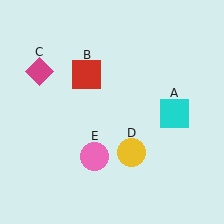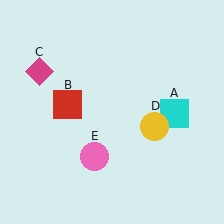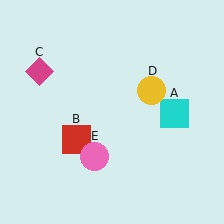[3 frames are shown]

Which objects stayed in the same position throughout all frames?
Cyan square (object A) and magenta diamond (object C) and pink circle (object E) remained stationary.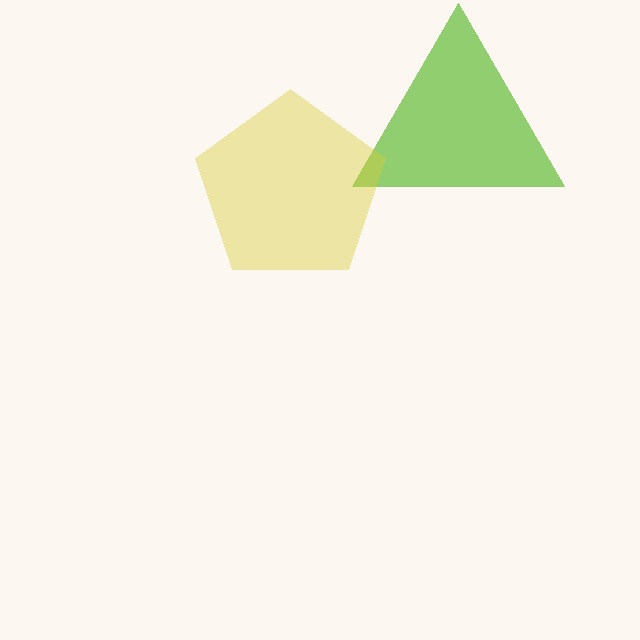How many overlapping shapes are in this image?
There are 2 overlapping shapes in the image.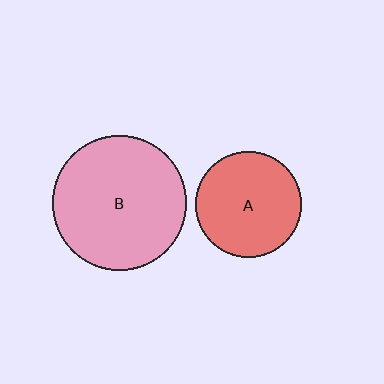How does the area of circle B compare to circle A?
Approximately 1.6 times.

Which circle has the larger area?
Circle B (pink).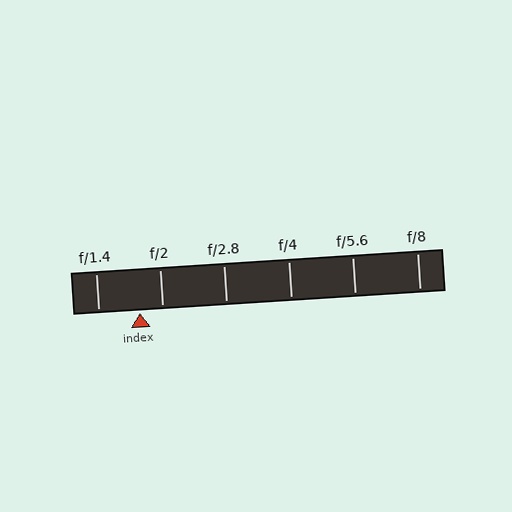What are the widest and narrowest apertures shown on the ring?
The widest aperture shown is f/1.4 and the narrowest is f/8.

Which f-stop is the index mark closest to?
The index mark is closest to f/2.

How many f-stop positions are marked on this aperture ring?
There are 6 f-stop positions marked.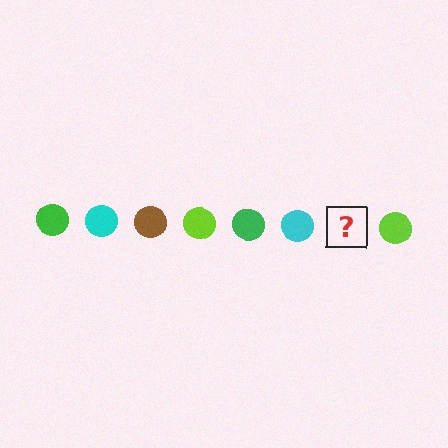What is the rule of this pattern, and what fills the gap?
The rule is that the pattern cycles through green, cyan, brown, lime circles. The gap should be filled with a brown circle.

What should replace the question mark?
The question mark should be replaced with a brown circle.